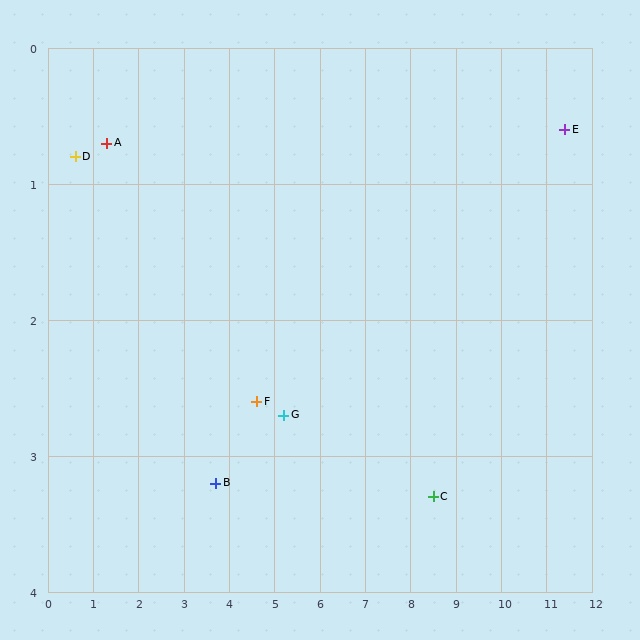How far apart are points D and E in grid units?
Points D and E are about 10.8 grid units apart.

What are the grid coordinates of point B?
Point B is at approximately (3.7, 3.2).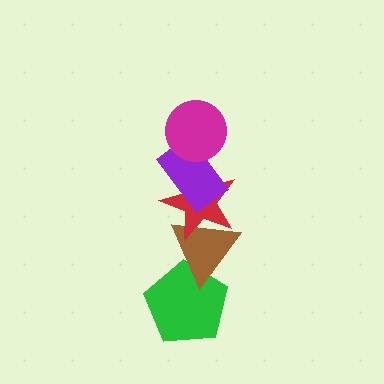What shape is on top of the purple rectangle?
The magenta circle is on top of the purple rectangle.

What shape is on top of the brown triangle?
The red star is on top of the brown triangle.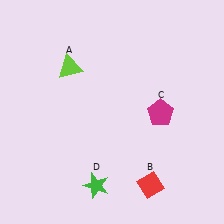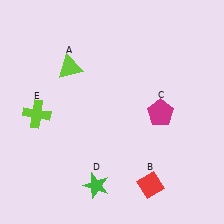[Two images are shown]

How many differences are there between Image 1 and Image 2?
There is 1 difference between the two images.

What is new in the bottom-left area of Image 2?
A lime cross (E) was added in the bottom-left area of Image 2.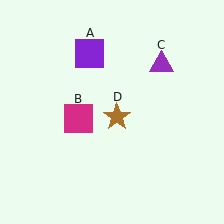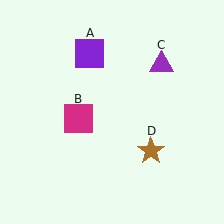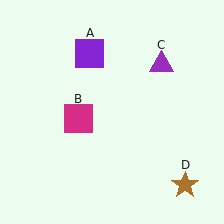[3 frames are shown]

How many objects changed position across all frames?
1 object changed position: brown star (object D).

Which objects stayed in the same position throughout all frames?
Purple square (object A) and magenta square (object B) and purple triangle (object C) remained stationary.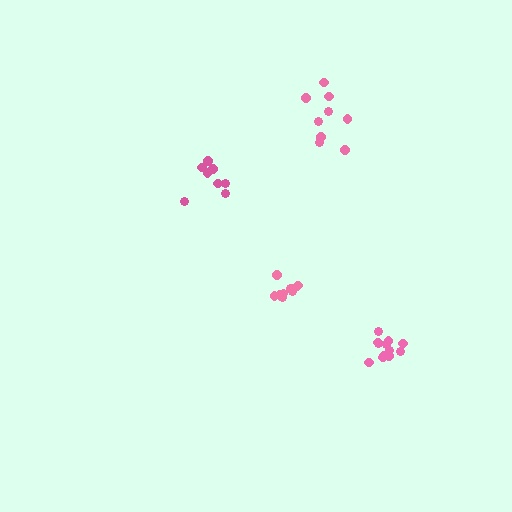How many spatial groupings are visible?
There are 4 spatial groupings.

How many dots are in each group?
Group 1: 9 dots, Group 2: 12 dots, Group 3: 9 dots, Group 4: 8 dots (38 total).